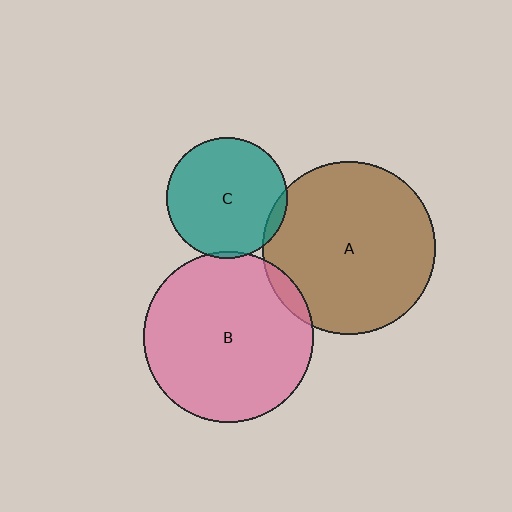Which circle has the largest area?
Circle A (brown).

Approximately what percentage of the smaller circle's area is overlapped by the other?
Approximately 5%.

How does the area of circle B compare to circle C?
Approximately 2.0 times.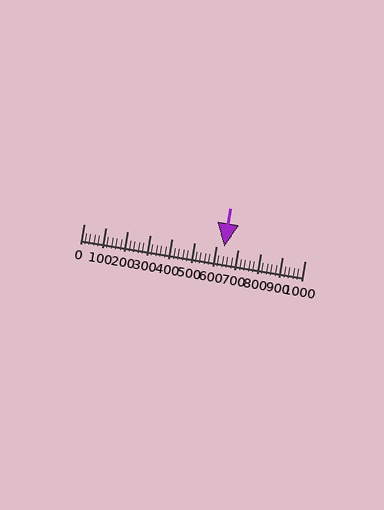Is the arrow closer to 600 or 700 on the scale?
The arrow is closer to 600.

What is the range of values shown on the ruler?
The ruler shows values from 0 to 1000.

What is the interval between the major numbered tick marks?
The major tick marks are spaced 100 units apart.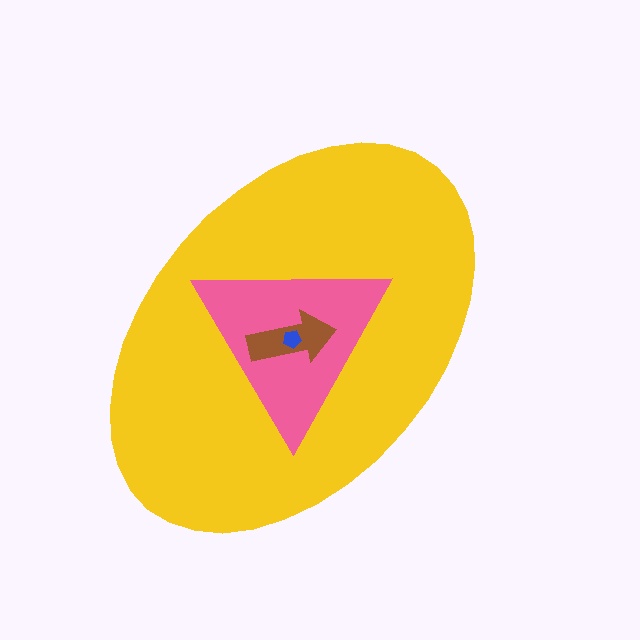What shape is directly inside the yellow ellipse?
The pink triangle.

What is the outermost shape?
The yellow ellipse.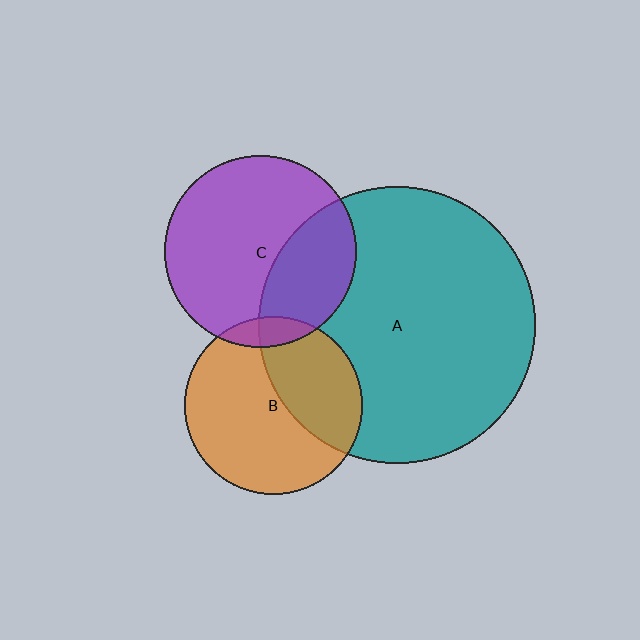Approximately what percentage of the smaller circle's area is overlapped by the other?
Approximately 35%.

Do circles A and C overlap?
Yes.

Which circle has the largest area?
Circle A (teal).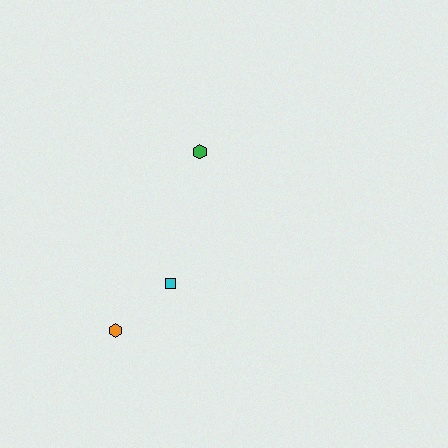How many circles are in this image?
There are no circles.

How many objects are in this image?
There are 3 objects.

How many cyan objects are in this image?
There is 1 cyan object.